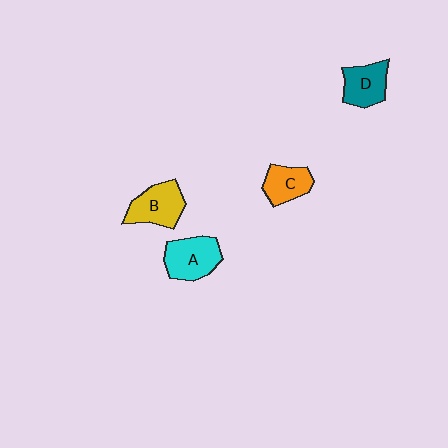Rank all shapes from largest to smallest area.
From largest to smallest: A (cyan), B (yellow), D (teal), C (orange).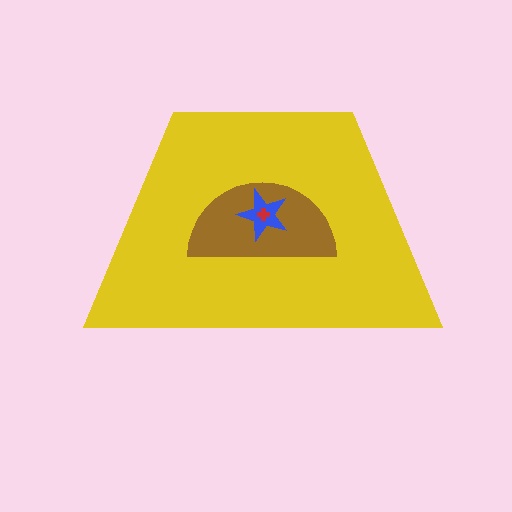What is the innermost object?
The red cross.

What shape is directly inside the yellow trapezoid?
The brown semicircle.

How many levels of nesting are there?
4.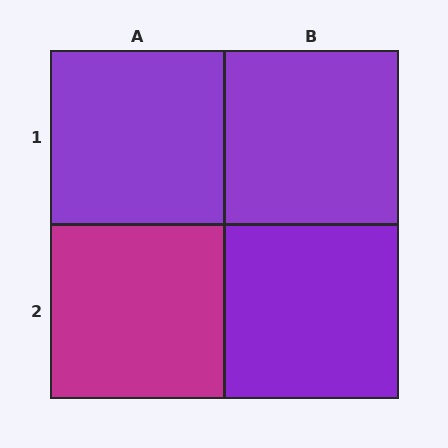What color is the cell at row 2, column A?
Magenta.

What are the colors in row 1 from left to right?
Purple, purple.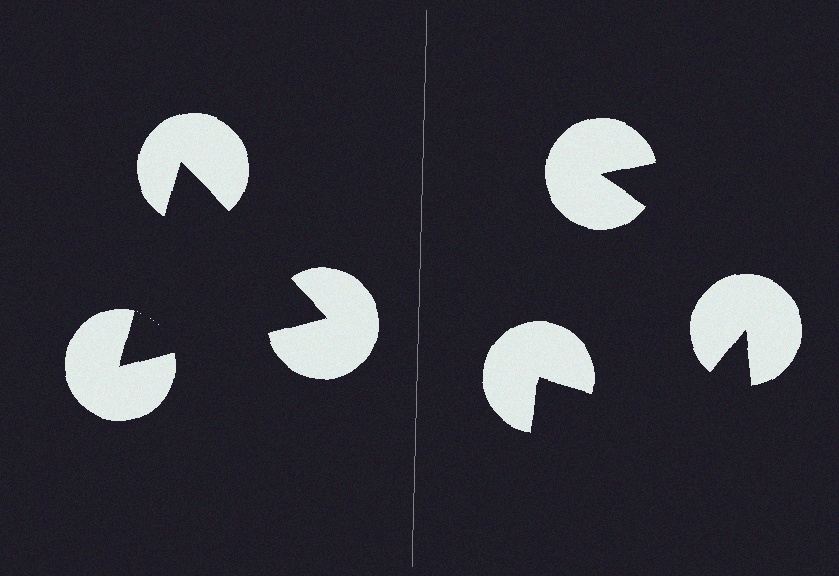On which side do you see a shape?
An illusory triangle appears on the left side. On the right side the wedge cuts are rotated, so no coherent shape forms.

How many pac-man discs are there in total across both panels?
6 — 3 on each side.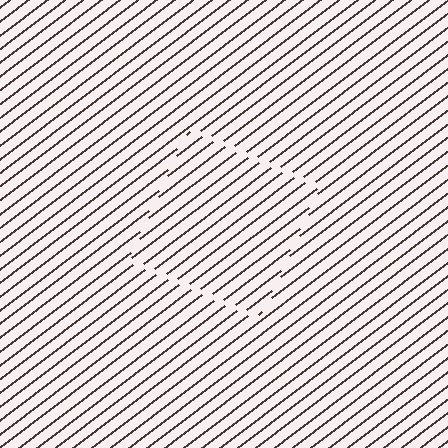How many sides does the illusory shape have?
4 sides — the line-ends trace a square.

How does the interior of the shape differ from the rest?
The interior of the shape contains the same grating, shifted by half a period — the contour is defined by the phase discontinuity where line-ends from the inner and outer gratings abut.